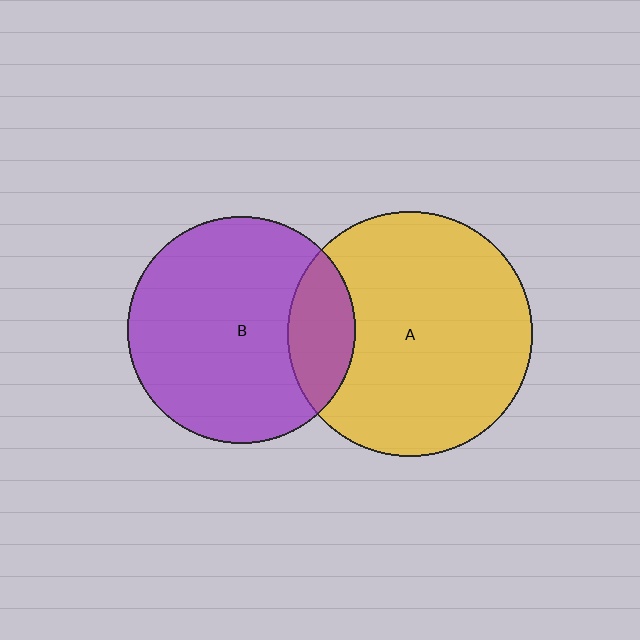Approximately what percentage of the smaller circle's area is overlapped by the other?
Approximately 20%.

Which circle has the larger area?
Circle A (yellow).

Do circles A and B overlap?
Yes.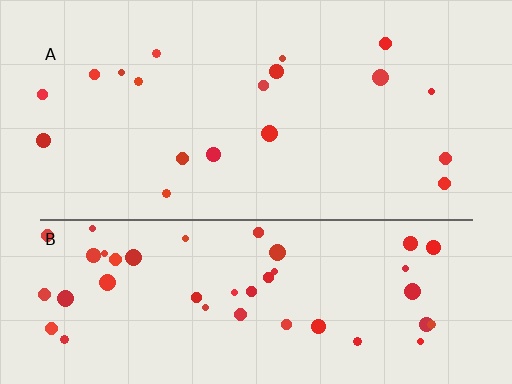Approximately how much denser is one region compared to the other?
Approximately 2.5× — region B over region A.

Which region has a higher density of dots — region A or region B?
B (the bottom).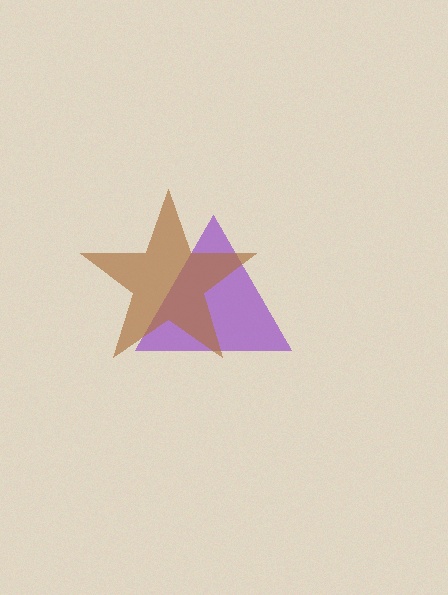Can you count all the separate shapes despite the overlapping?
Yes, there are 2 separate shapes.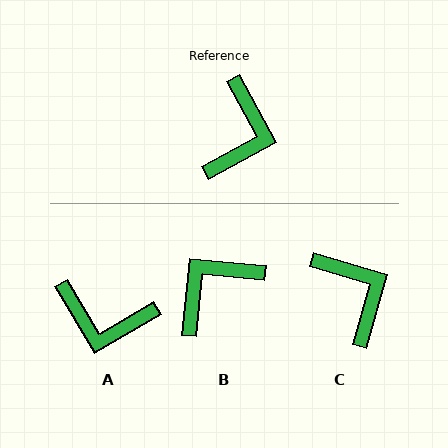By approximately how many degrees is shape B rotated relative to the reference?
Approximately 146 degrees counter-clockwise.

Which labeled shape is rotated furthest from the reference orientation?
B, about 146 degrees away.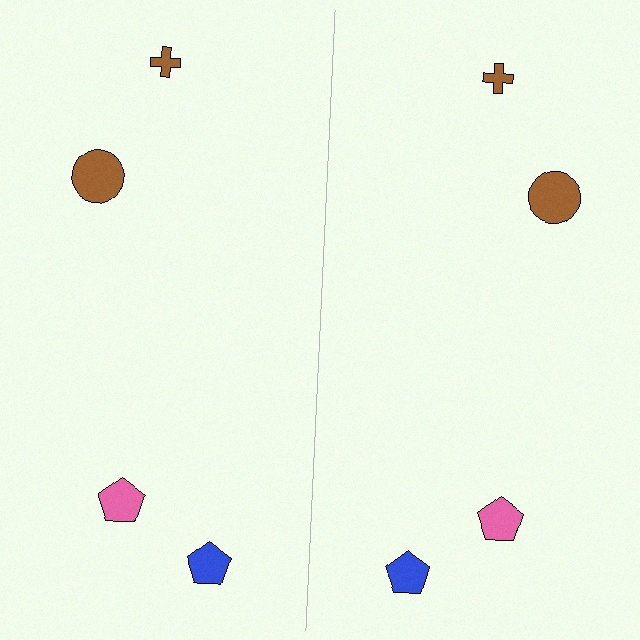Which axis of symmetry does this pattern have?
The pattern has a vertical axis of symmetry running through the center of the image.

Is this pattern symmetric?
Yes, this pattern has bilateral (reflection) symmetry.